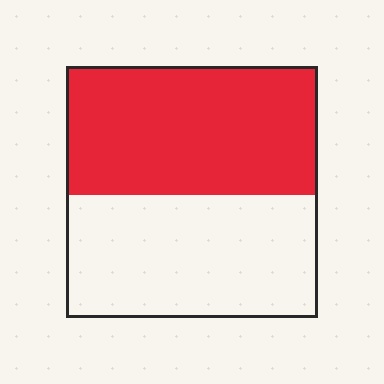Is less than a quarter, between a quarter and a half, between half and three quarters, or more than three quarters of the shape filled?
Between half and three quarters.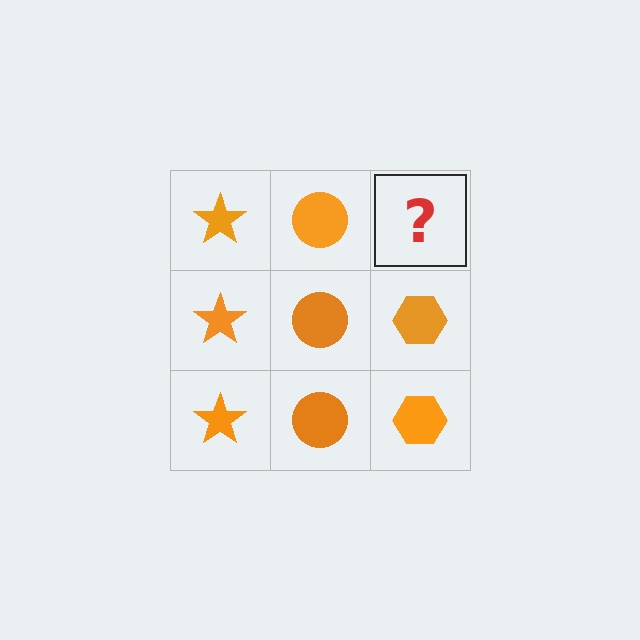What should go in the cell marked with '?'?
The missing cell should contain an orange hexagon.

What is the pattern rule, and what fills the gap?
The rule is that each column has a consistent shape. The gap should be filled with an orange hexagon.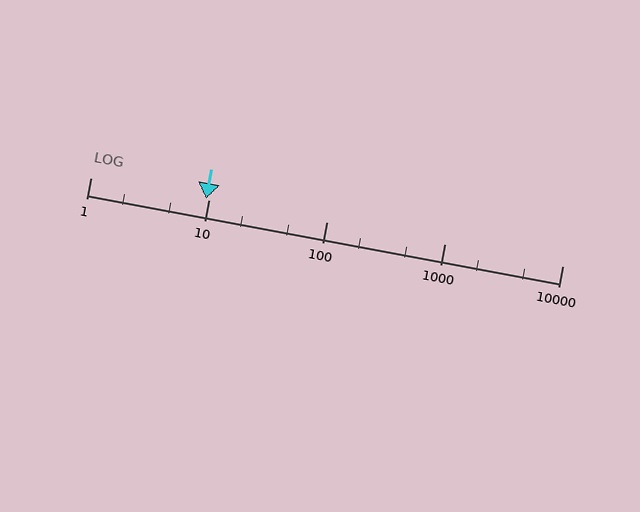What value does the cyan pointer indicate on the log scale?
The pointer indicates approximately 9.5.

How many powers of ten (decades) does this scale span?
The scale spans 4 decades, from 1 to 10000.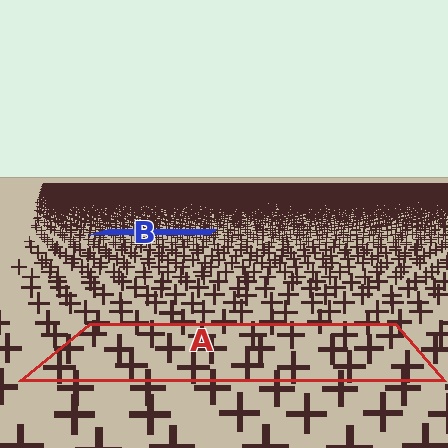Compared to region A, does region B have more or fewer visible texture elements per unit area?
Region B has more texture elements per unit area — they are packed more densely because it is farther away.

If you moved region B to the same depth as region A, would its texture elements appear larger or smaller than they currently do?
They would appear larger. At a closer depth, the same texture elements are projected at a bigger on-screen size.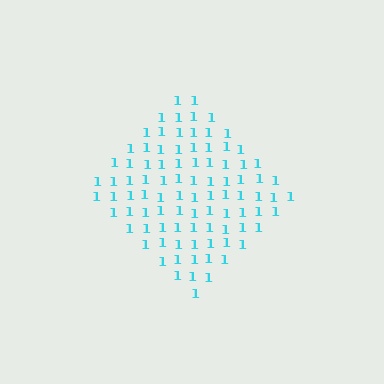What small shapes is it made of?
It is made of small digit 1's.